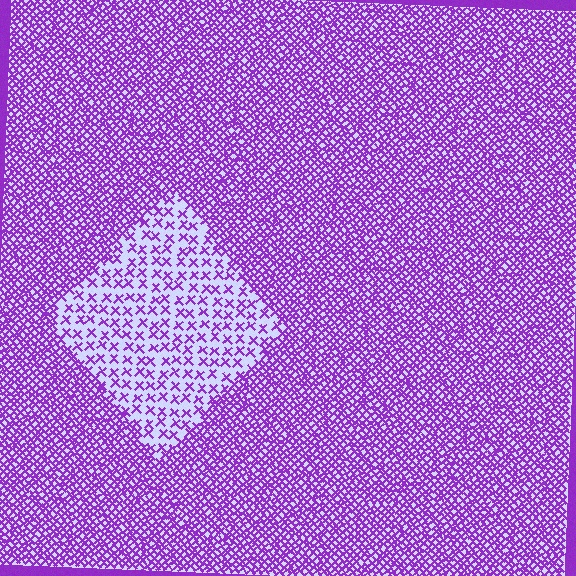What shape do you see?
I see a diamond.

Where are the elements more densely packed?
The elements are more densely packed outside the diamond boundary.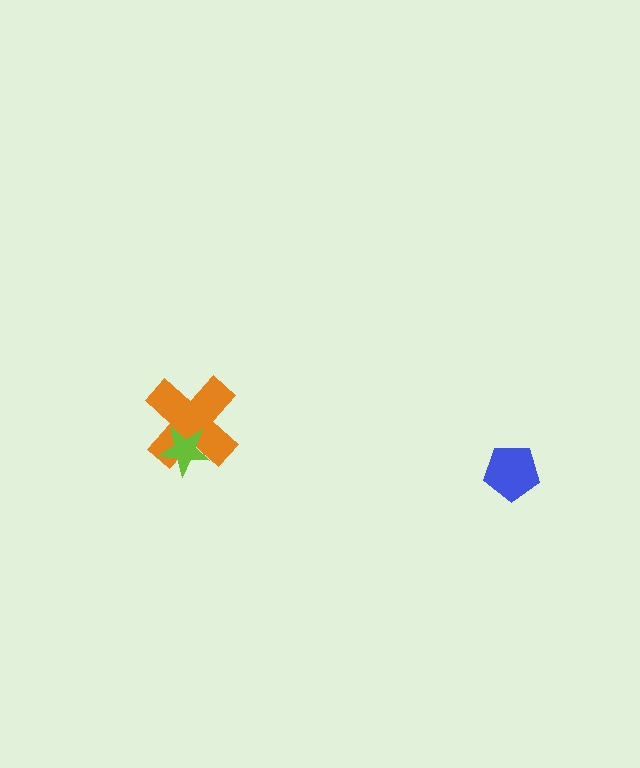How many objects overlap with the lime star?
1 object overlaps with the lime star.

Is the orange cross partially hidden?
Yes, it is partially covered by another shape.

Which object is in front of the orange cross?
The lime star is in front of the orange cross.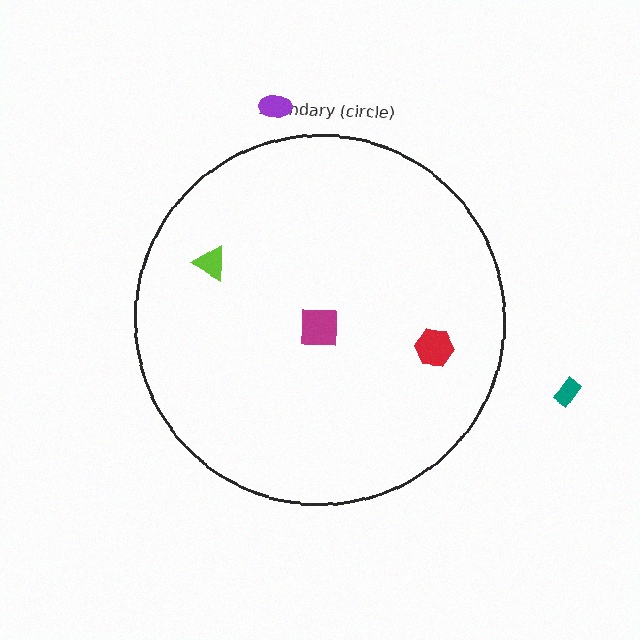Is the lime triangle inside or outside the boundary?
Inside.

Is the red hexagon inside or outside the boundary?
Inside.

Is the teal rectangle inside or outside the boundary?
Outside.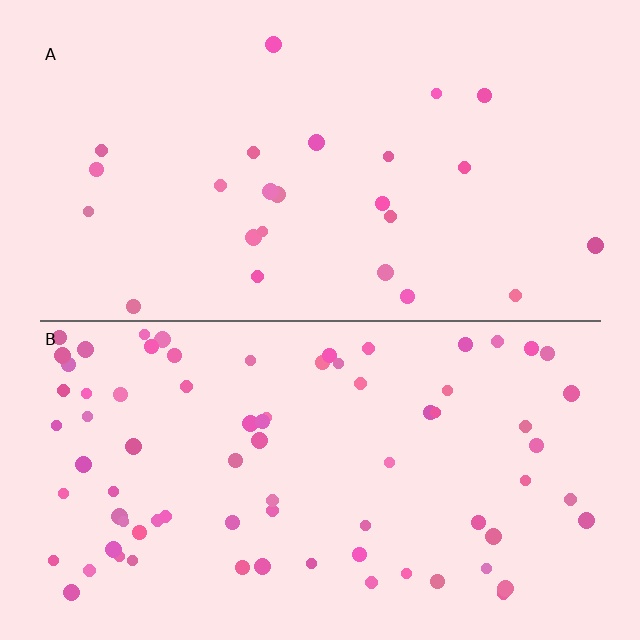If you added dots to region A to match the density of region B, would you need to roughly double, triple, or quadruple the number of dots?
Approximately triple.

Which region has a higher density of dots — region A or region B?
B (the bottom).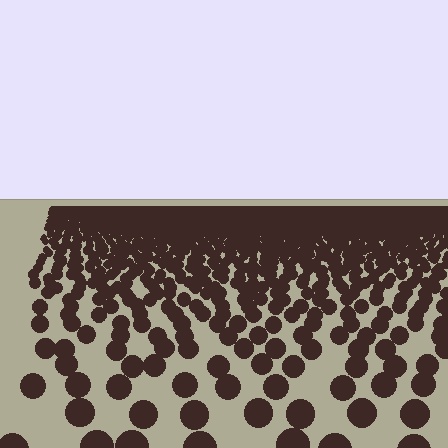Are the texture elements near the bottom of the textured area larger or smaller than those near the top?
Larger. Near the bottom, elements are closer to the viewer and appear at a bigger on-screen size.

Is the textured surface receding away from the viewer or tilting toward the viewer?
The surface is receding away from the viewer. Texture elements get smaller and denser toward the top.